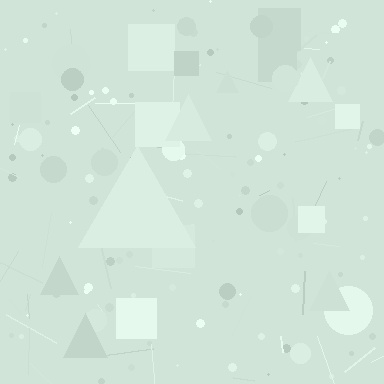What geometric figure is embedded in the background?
A triangle is embedded in the background.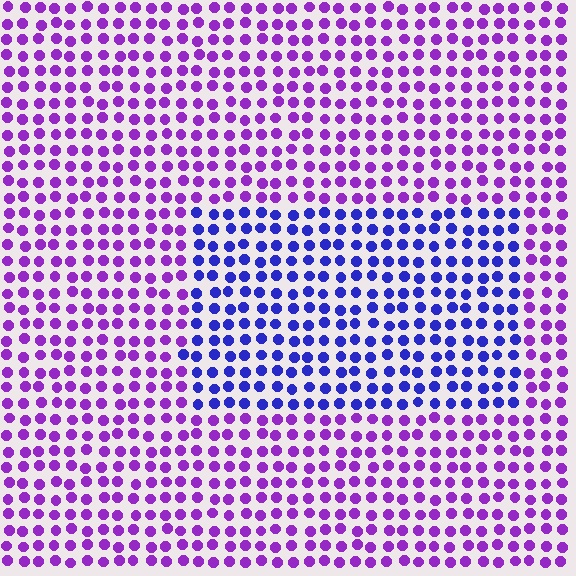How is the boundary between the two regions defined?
The boundary is defined purely by a slight shift in hue (about 42 degrees). Spacing, size, and orientation are identical on both sides.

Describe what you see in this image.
The image is filled with small purple elements in a uniform arrangement. A rectangle-shaped region is visible where the elements are tinted to a slightly different hue, forming a subtle color boundary.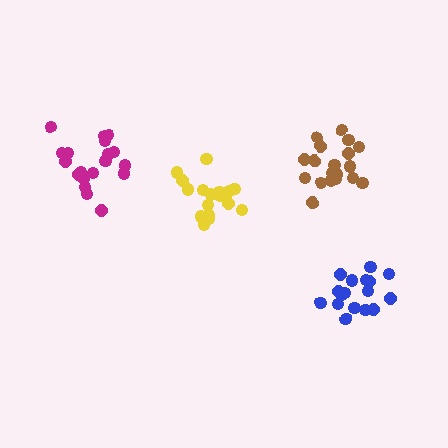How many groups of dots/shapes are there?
There are 4 groups.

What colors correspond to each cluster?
The clusters are colored: yellow, brown, magenta, blue.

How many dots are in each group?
Group 1: 19 dots, Group 2: 19 dots, Group 3: 20 dots, Group 4: 17 dots (75 total).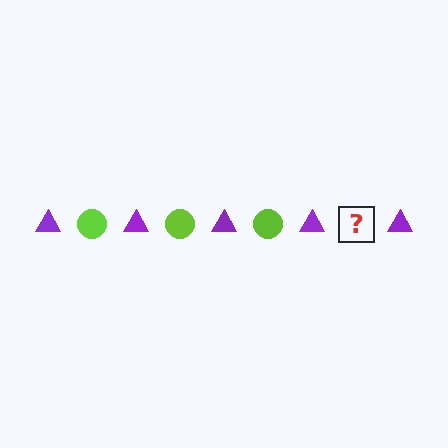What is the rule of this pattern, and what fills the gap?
The rule is that the pattern alternates between purple triangle and lime circle. The gap should be filled with a lime circle.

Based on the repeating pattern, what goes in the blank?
The blank should be a lime circle.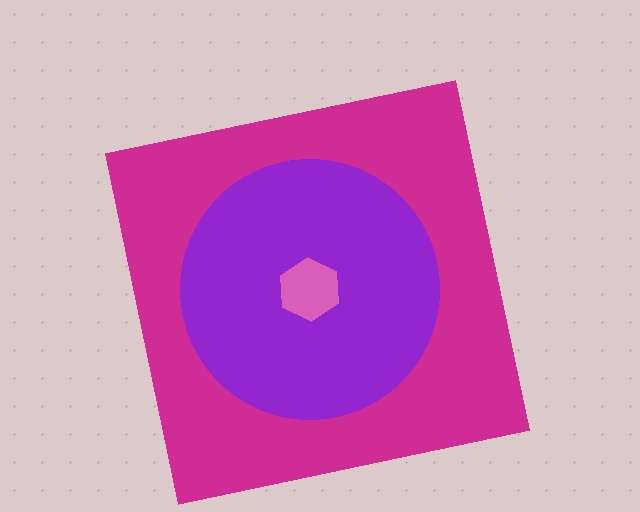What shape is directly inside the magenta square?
The purple circle.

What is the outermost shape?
The magenta square.